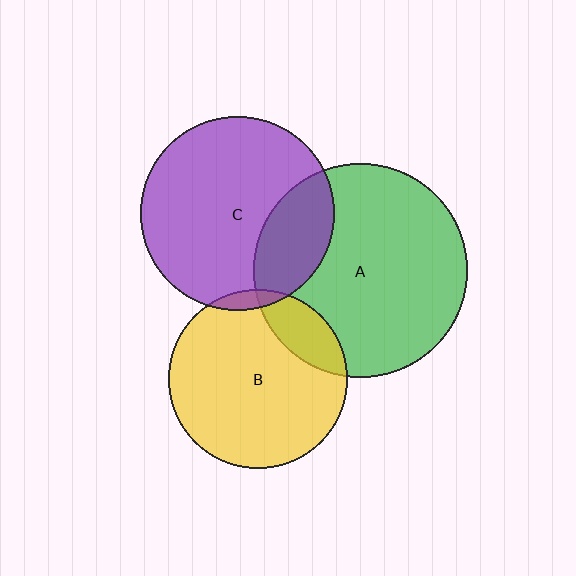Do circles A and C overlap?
Yes.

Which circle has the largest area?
Circle A (green).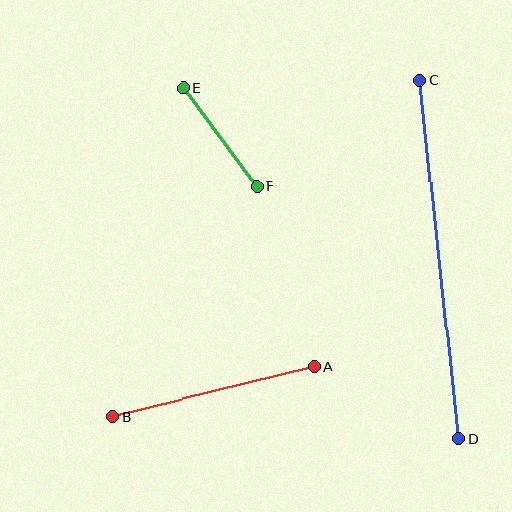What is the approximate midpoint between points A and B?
The midpoint is at approximately (213, 392) pixels.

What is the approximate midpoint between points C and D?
The midpoint is at approximately (439, 259) pixels.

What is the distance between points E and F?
The distance is approximately 123 pixels.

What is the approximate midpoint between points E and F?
The midpoint is at approximately (220, 137) pixels.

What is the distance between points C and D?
The distance is approximately 361 pixels.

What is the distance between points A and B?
The distance is approximately 208 pixels.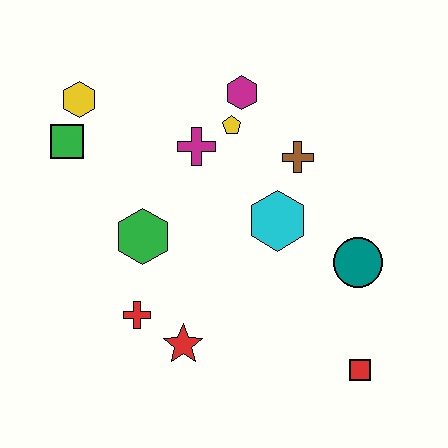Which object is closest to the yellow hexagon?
The green square is closest to the yellow hexagon.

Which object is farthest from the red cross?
The magenta hexagon is farthest from the red cross.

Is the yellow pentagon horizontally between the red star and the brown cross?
Yes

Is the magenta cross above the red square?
Yes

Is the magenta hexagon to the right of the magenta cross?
Yes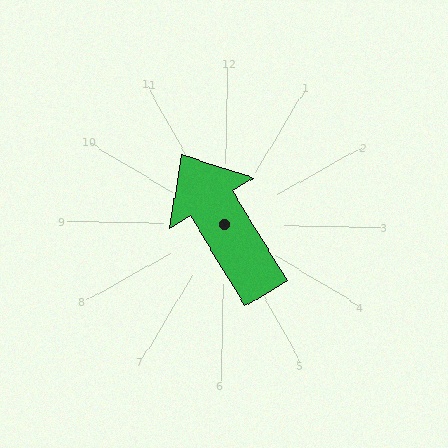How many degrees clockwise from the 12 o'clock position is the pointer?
Approximately 328 degrees.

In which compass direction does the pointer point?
Northwest.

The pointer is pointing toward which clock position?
Roughly 11 o'clock.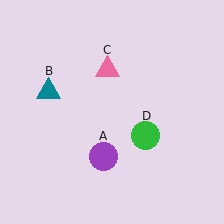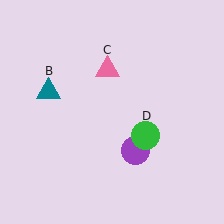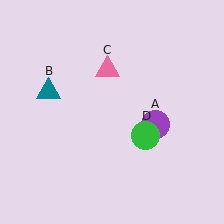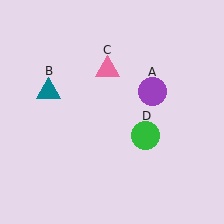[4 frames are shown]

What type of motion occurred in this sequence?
The purple circle (object A) rotated counterclockwise around the center of the scene.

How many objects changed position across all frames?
1 object changed position: purple circle (object A).